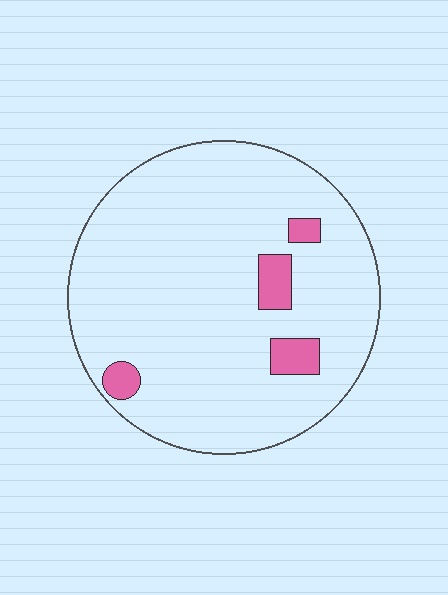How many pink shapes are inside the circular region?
4.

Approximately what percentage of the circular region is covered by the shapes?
Approximately 5%.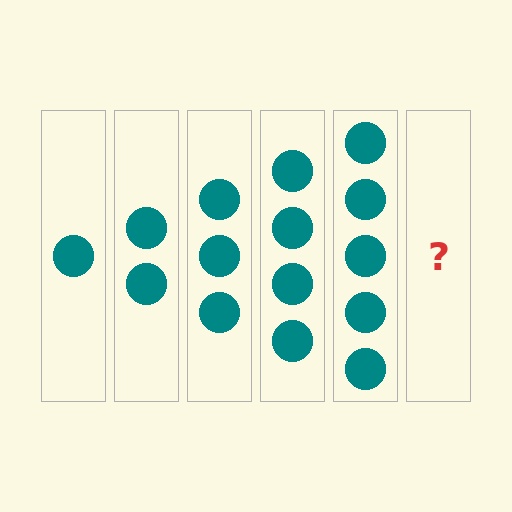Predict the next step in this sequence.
The next step is 6 circles.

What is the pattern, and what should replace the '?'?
The pattern is that each step adds one more circle. The '?' should be 6 circles.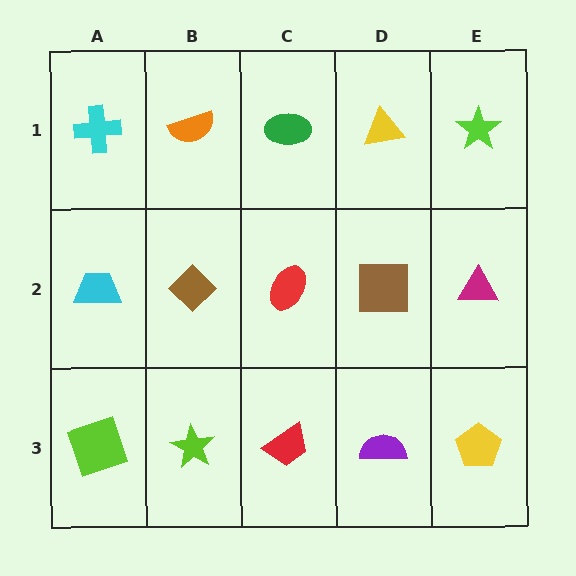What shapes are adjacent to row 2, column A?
A cyan cross (row 1, column A), a lime square (row 3, column A), a brown diamond (row 2, column B).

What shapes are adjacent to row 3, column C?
A red ellipse (row 2, column C), a lime star (row 3, column B), a purple semicircle (row 3, column D).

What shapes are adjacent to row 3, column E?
A magenta triangle (row 2, column E), a purple semicircle (row 3, column D).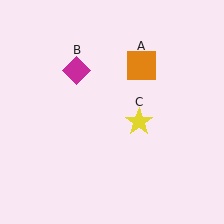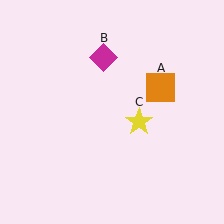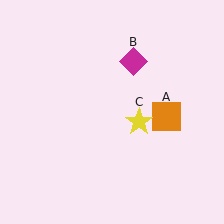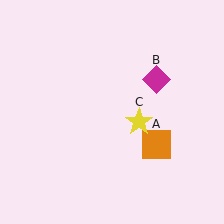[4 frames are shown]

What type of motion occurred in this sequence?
The orange square (object A), magenta diamond (object B) rotated clockwise around the center of the scene.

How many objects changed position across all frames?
2 objects changed position: orange square (object A), magenta diamond (object B).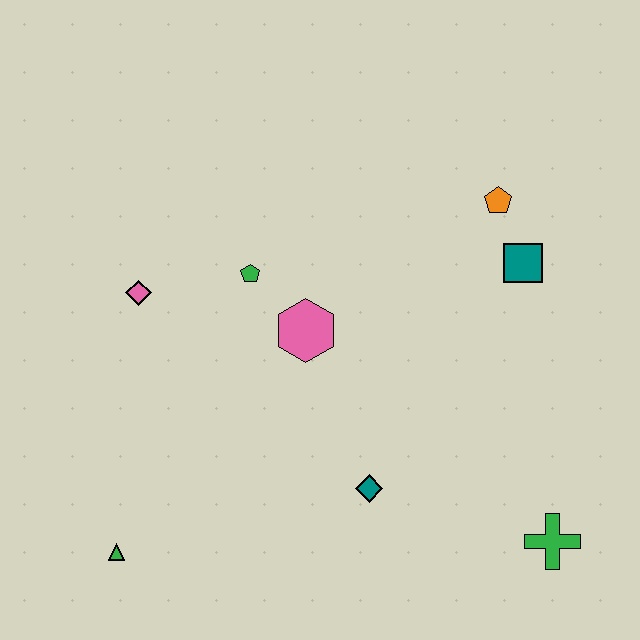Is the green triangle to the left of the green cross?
Yes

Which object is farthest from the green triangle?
The orange pentagon is farthest from the green triangle.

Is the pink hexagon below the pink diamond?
Yes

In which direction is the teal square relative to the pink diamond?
The teal square is to the right of the pink diamond.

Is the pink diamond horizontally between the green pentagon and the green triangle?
Yes